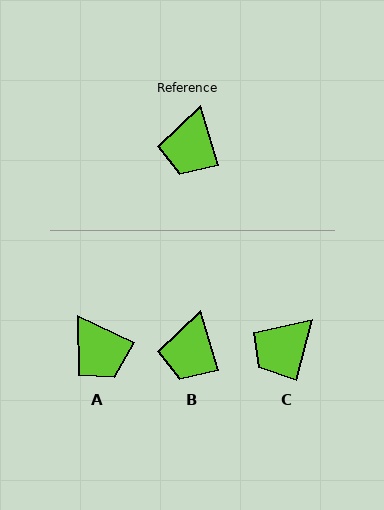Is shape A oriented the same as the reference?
No, it is off by about 48 degrees.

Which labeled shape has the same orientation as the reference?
B.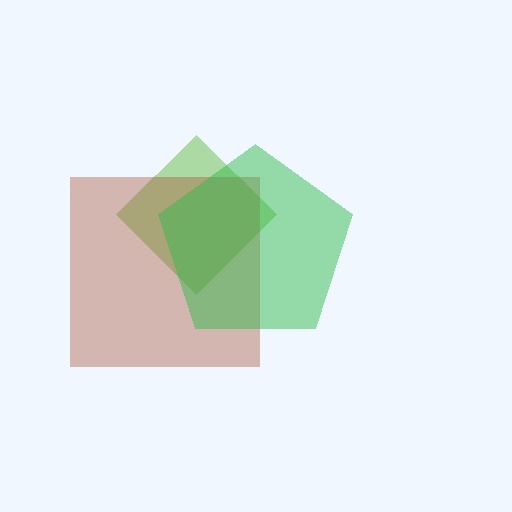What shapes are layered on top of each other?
The layered shapes are: a lime diamond, a brown square, a green pentagon.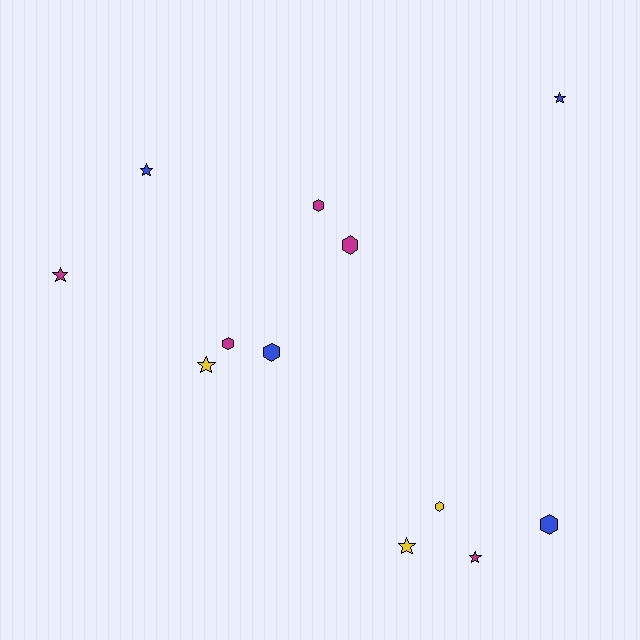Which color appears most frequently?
Magenta, with 5 objects.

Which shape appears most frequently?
Star, with 6 objects.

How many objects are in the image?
There are 12 objects.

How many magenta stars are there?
There are 2 magenta stars.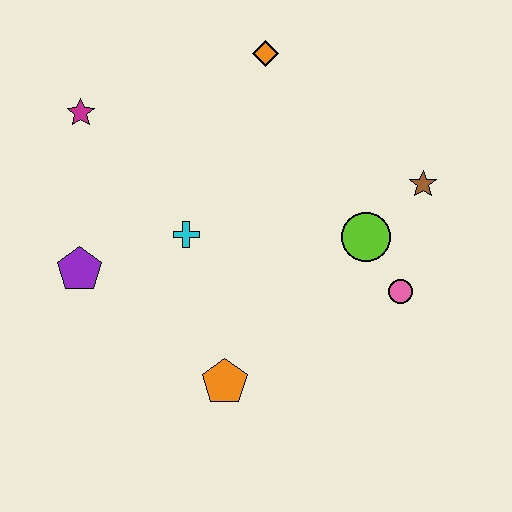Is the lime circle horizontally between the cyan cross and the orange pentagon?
No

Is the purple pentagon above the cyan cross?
No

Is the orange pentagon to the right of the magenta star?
Yes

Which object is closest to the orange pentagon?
The cyan cross is closest to the orange pentagon.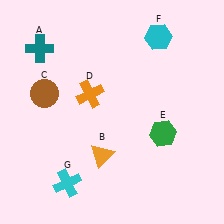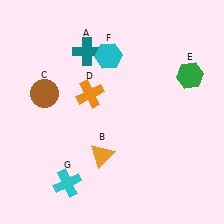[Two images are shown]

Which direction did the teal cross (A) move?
The teal cross (A) moved right.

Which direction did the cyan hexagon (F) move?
The cyan hexagon (F) moved left.